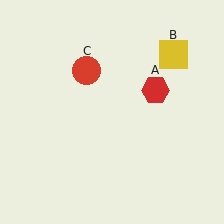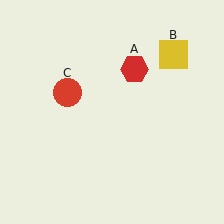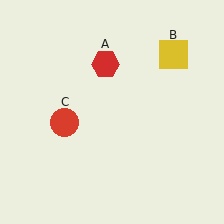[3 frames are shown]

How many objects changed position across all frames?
2 objects changed position: red hexagon (object A), red circle (object C).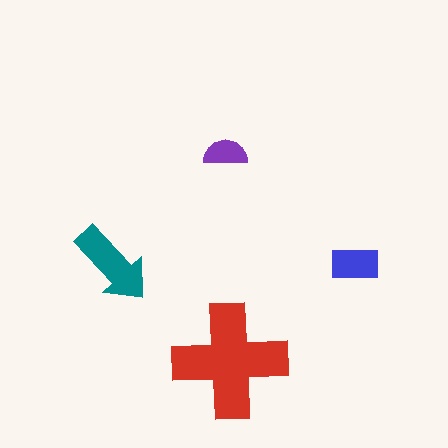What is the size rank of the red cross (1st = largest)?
1st.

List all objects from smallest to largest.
The purple semicircle, the blue rectangle, the teal arrow, the red cross.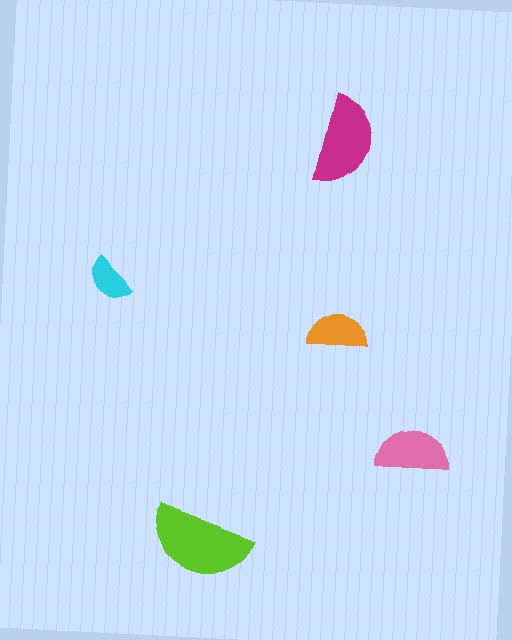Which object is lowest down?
The lime semicircle is bottommost.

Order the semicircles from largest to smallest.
the lime one, the magenta one, the pink one, the orange one, the cyan one.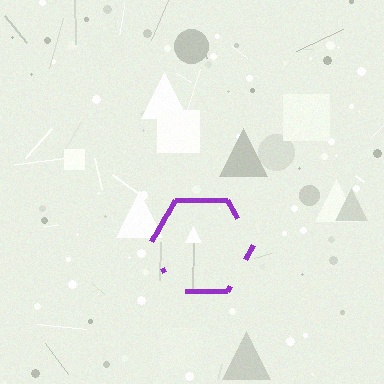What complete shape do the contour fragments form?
The contour fragments form a hexagon.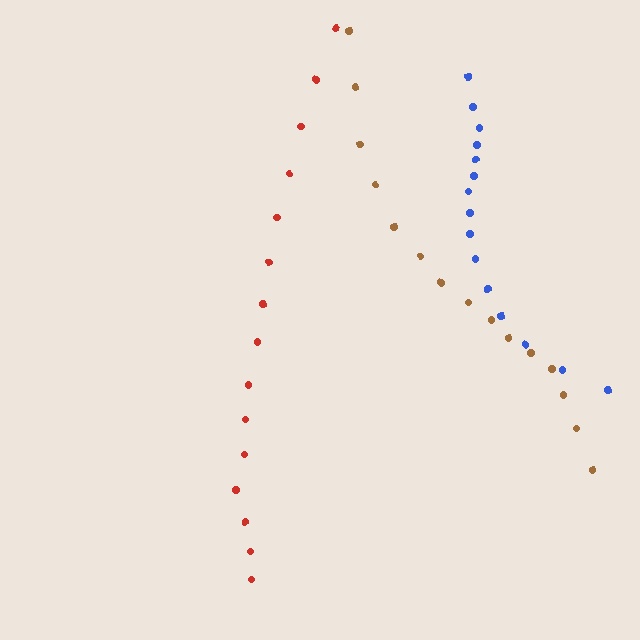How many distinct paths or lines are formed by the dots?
There are 3 distinct paths.